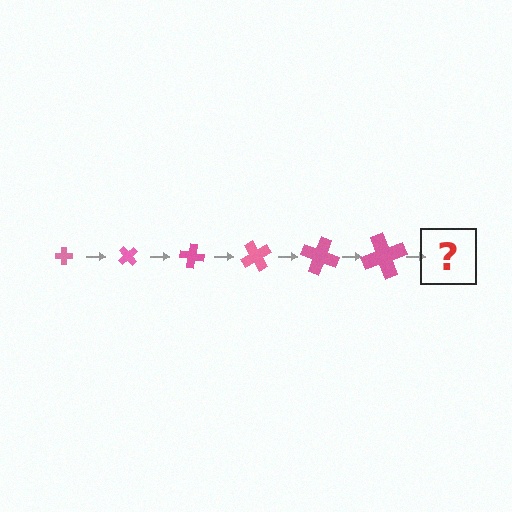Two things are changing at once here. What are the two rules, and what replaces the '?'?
The two rules are that the cross grows larger each step and it rotates 50 degrees each step. The '?' should be a cross, larger than the previous one and rotated 300 degrees from the start.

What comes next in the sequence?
The next element should be a cross, larger than the previous one and rotated 300 degrees from the start.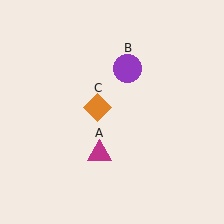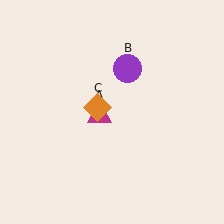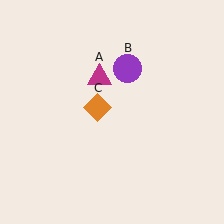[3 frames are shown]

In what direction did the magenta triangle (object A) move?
The magenta triangle (object A) moved up.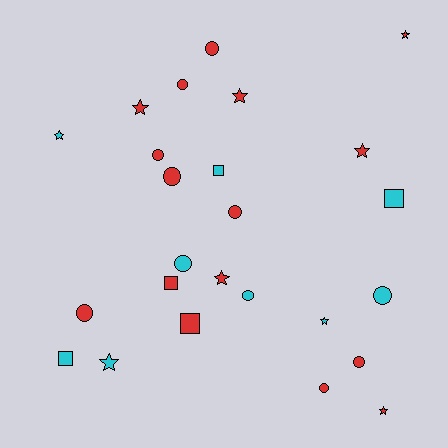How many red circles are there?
There are 8 red circles.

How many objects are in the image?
There are 25 objects.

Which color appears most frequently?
Red, with 16 objects.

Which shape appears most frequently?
Circle, with 11 objects.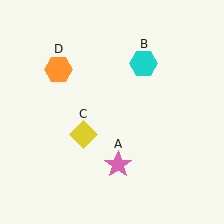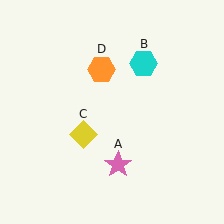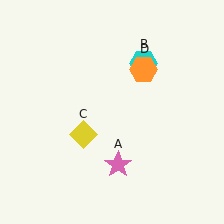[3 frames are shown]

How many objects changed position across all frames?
1 object changed position: orange hexagon (object D).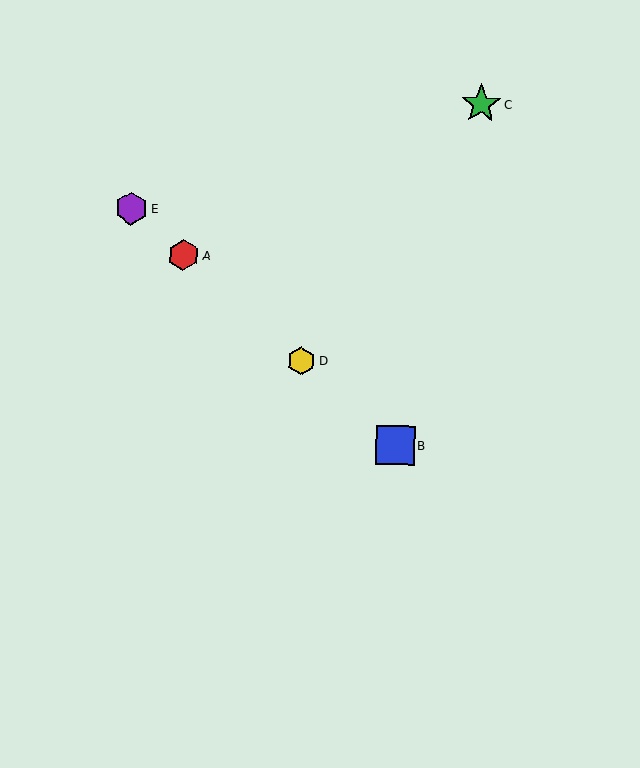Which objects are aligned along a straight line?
Objects A, B, D, E are aligned along a straight line.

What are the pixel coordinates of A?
Object A is at (183, 255).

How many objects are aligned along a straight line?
4 objects (A, B, D, E) are aligned along a straight line.